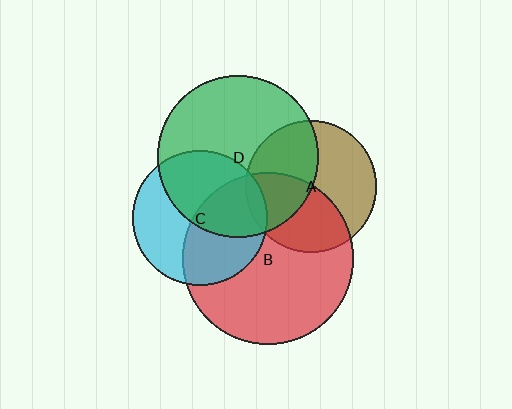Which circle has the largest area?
Circle B (red).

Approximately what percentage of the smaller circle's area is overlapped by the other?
Approximately 45%.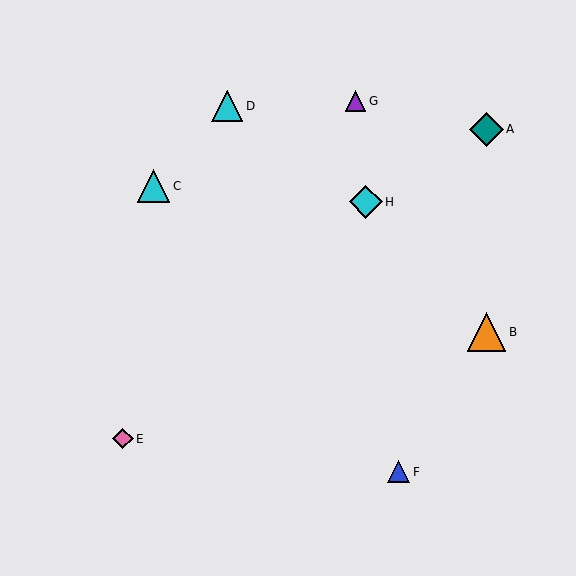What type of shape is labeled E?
Shape E is a pink diamond.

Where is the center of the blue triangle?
The center of the blue triangle is at (399, 472).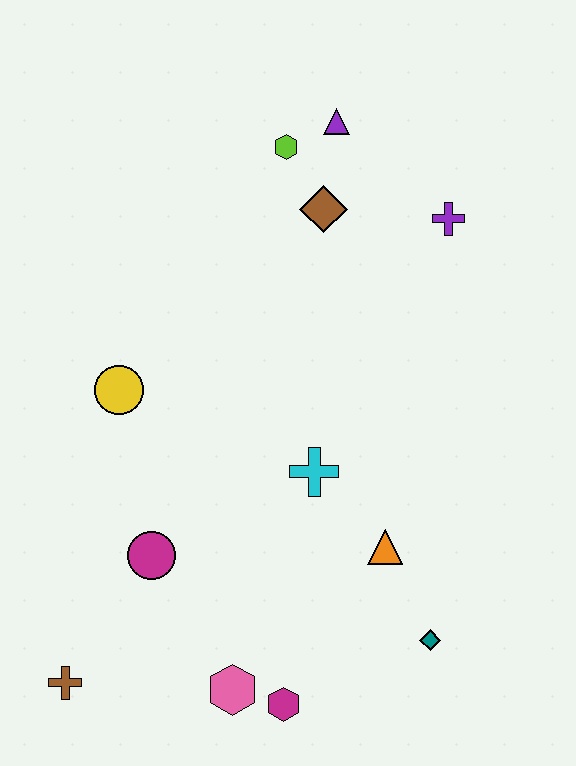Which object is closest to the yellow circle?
The magenta circle is closest to the yellow circle.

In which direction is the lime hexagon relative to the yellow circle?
The lime hexagon is above the yellow circle.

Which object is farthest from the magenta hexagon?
The purple triangle is farthest from the magenta hexagon.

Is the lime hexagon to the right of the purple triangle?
No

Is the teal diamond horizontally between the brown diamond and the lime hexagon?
No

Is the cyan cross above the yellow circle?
No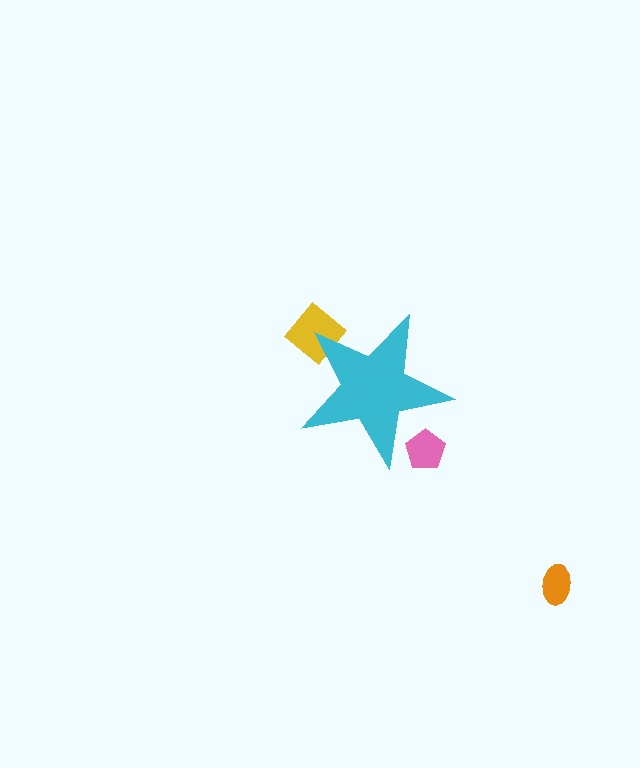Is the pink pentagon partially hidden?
Yes, the pink pentagon is partially hidden behind the cyan star.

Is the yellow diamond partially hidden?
Yes, the yellow diamond is partially hidden behind the cyan star.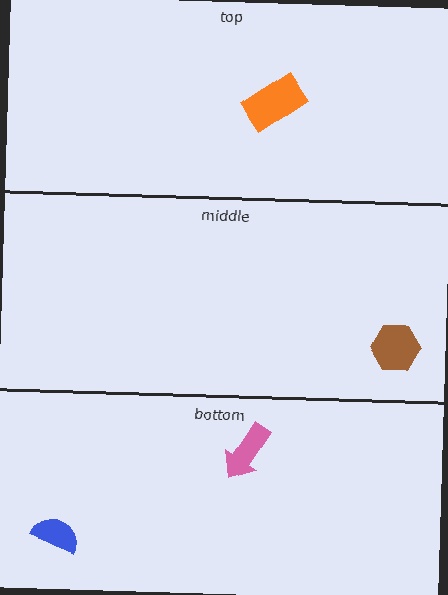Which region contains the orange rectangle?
The top region.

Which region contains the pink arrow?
The bottom region.